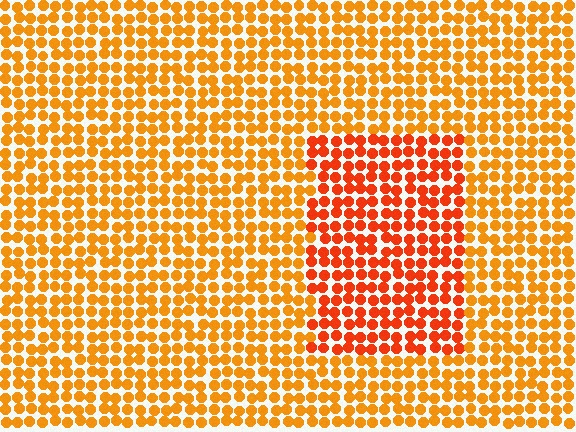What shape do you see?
I see a rectangle.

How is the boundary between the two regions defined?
The boundary is defined purely by a slight shift in hue (about 24 degrees). Spacing, size, and orientation are identical on both sides.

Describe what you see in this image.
The image is filled with small orange elements in a uniform arrangement. A rectangle-shaped region is visible where the elements are tinted to a slightly different hue, forming a subtle color boundary.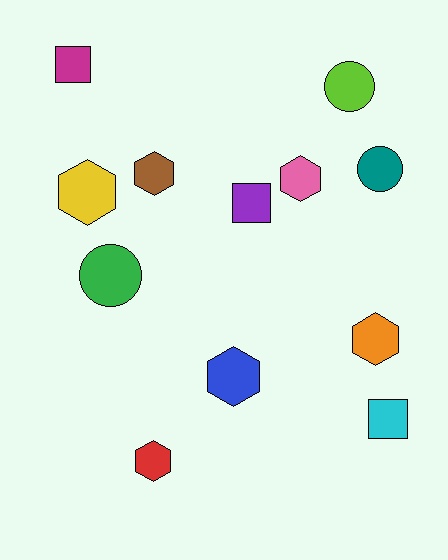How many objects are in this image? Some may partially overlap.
There are 12 objects.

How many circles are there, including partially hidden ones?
There are 3 circles.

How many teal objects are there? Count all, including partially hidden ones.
There is 1 teal object.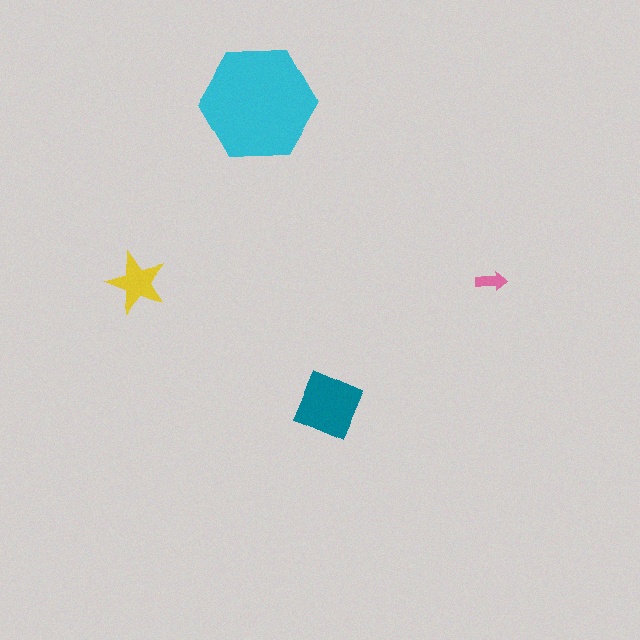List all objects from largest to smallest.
The cyan hexagon, the teal diamond, the yellow star, the pink arrow.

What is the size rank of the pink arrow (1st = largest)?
4th.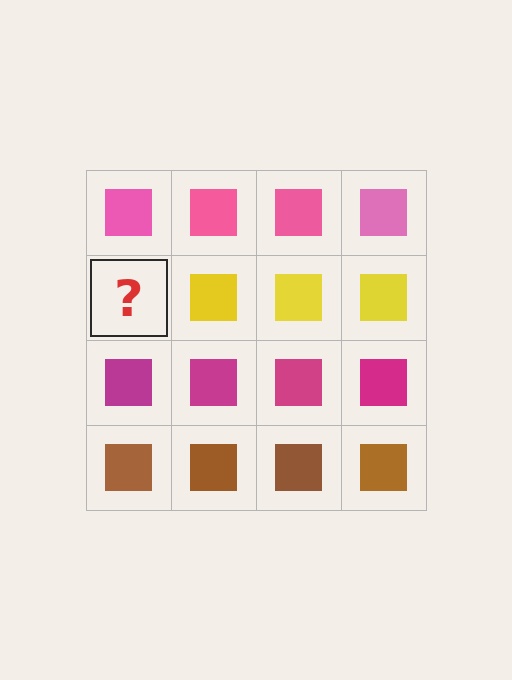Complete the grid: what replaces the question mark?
The question mark should be replaced with a yellow square.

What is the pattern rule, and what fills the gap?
The rule is that each row has a consistent color. The gap should be filled with a yellow square.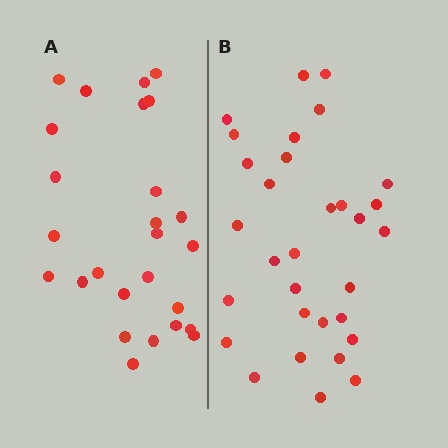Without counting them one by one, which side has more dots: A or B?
Region B (the right region) has more dots.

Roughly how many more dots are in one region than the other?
Region B has about 5 more dots than region A.